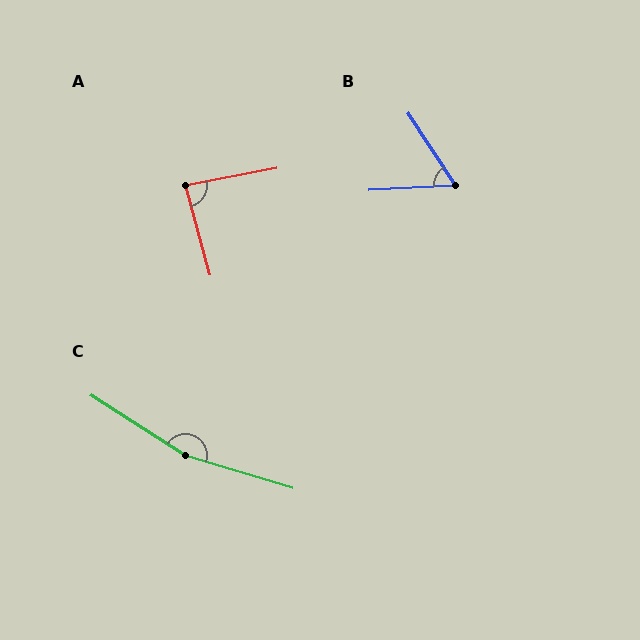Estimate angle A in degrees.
Approximately 85 degrees.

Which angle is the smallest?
B, at approximately 59 degrees.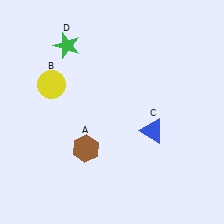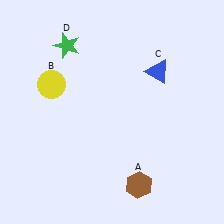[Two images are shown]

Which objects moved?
The objects that moved are: the brown hexagon (A), the blue triangle (C).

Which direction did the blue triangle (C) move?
The blue triangle (C) moved up.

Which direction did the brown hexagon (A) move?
The brown hexagon (A) moved right.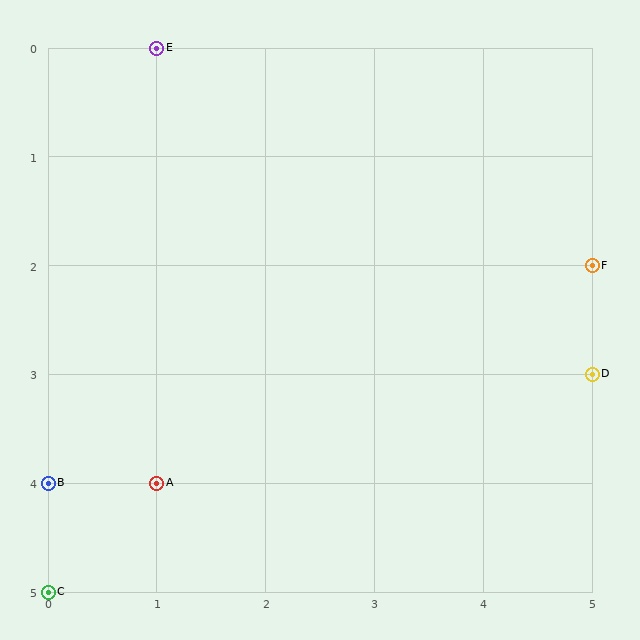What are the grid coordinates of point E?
Point E is at grid coordinates (1, 0).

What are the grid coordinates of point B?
Point B is at grid coordinates (0, 4).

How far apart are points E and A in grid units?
Points E and A are 4 rows apart.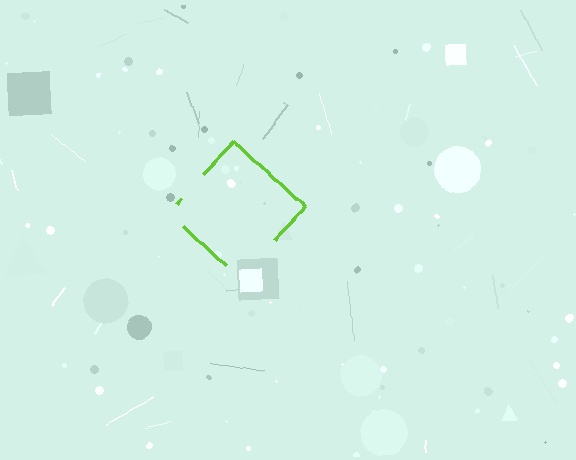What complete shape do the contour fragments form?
The contour fragments form a diamond.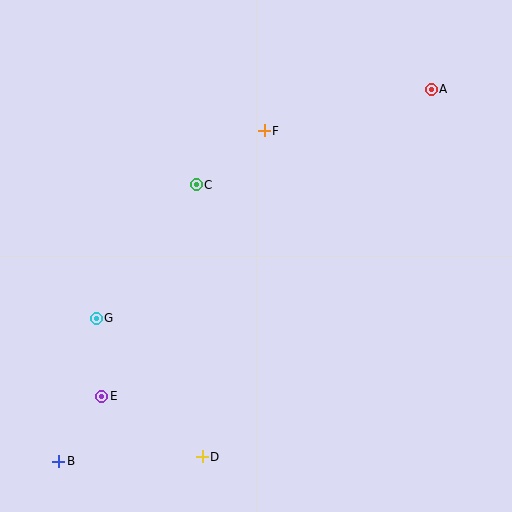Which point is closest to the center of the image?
Point C at (196, 185) is closest to the center.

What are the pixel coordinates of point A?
Point A is at (431, 89).